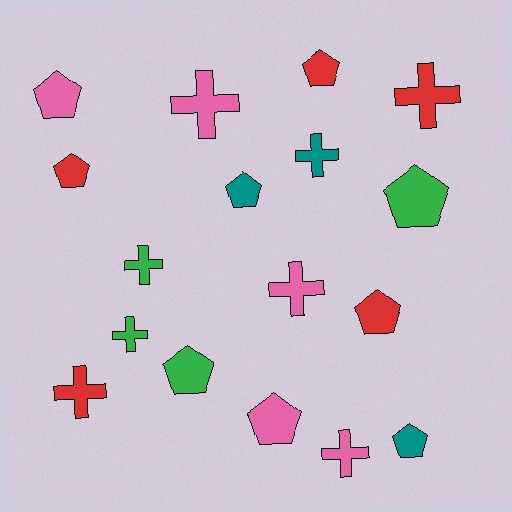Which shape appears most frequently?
Pentagon, with 9 objects.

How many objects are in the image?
There are 17 objects.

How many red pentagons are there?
There are 3 red pentagons.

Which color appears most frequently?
Pink, with 5 objects.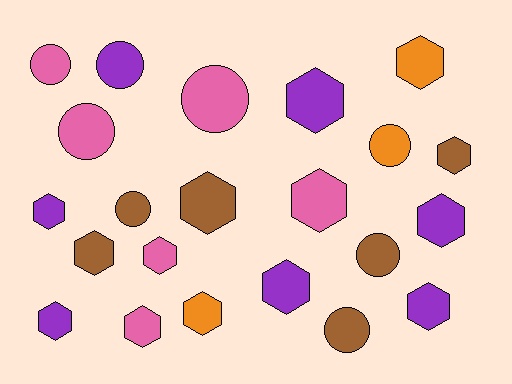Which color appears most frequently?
Purple, with 7 objects.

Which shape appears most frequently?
Hexagon, with 14 objects.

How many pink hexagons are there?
There are 3 pink hexagons.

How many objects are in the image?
There are 22 objects.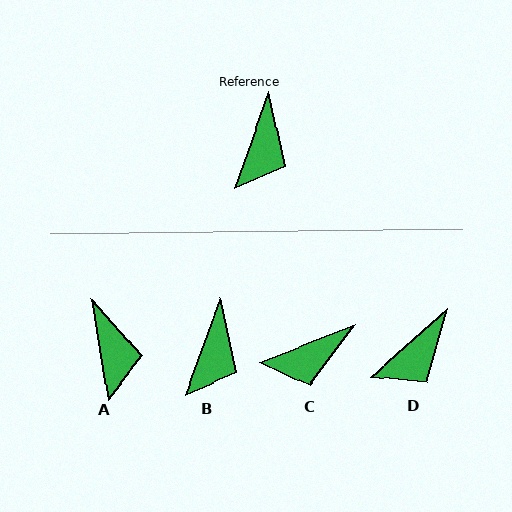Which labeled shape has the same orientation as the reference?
B.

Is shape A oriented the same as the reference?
No, it is off by about 29 degrees.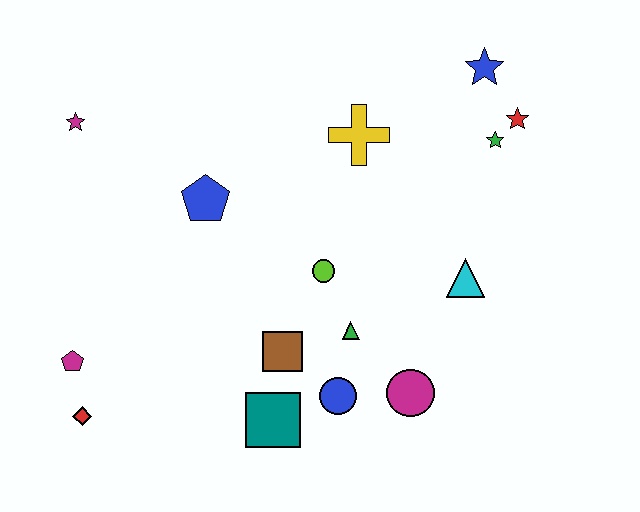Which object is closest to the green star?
The red star is closest to the green star.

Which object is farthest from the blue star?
The red diamond is farthest from the blue star.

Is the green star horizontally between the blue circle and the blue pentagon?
No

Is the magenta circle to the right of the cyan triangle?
No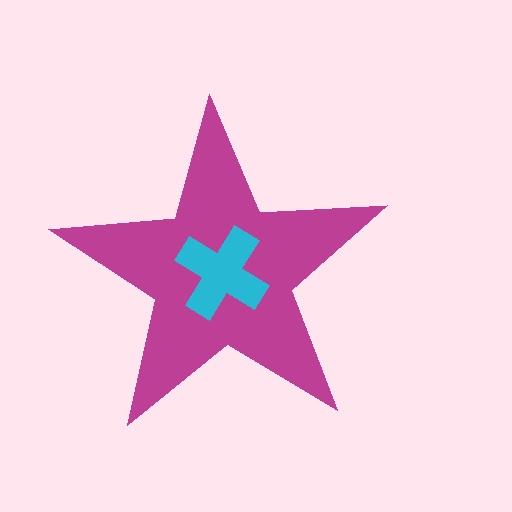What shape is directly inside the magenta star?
The cyan cross.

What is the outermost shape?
The magenta star.